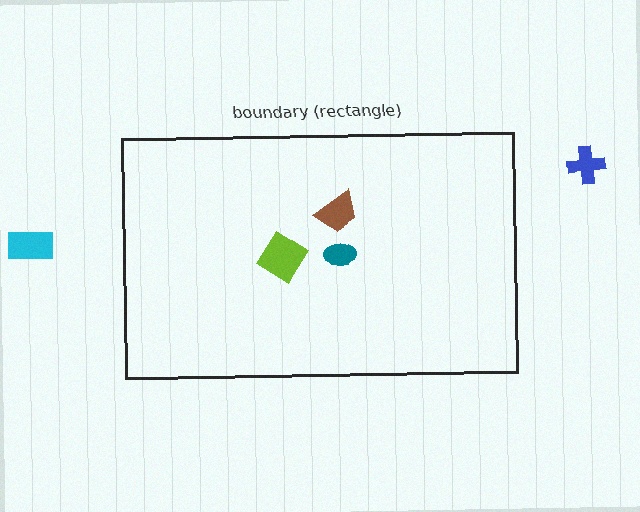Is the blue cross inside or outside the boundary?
Outside.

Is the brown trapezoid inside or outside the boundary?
Inside.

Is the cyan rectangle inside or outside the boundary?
Outside.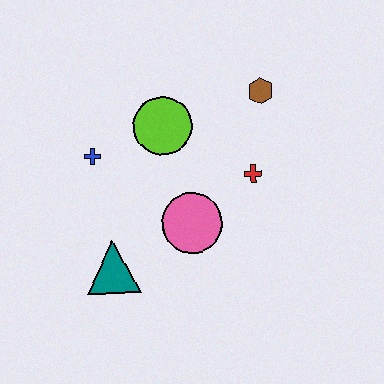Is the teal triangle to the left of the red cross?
Yes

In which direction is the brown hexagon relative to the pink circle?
The brown hexagon is above the pink circle.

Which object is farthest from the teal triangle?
The brown hexagon is farthest from the teal triangle.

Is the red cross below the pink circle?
No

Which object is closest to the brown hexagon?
The red cross is closest to the brown hexagon.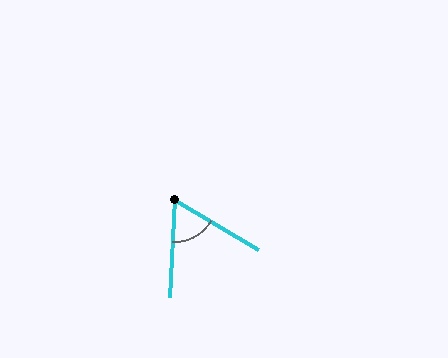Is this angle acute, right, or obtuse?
It is acute.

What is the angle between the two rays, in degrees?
Approximately 62 degrees.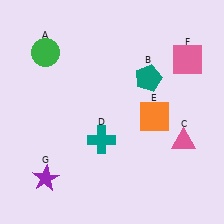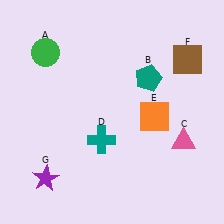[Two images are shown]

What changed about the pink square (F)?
In Image 1, F is pink. In Image 2, it changed to brown.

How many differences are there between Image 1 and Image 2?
There is 1 difference between the two images.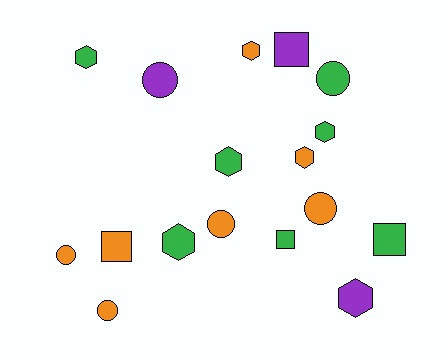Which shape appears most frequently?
Hexagon, with 7 objects.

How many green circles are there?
There is 1 green circle.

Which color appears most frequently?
Orange, with 7 objects.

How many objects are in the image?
There are 17 objects.